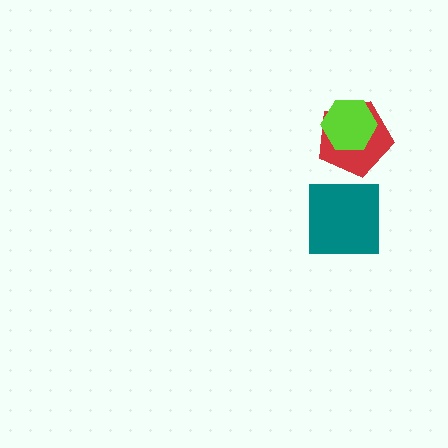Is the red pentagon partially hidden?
Yes, it is partially covered by another shape.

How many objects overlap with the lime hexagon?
1 object overlaps with the lime hexagon.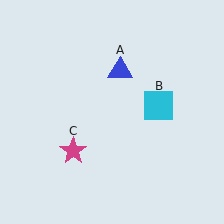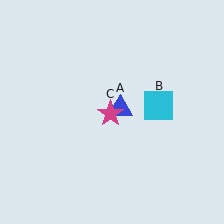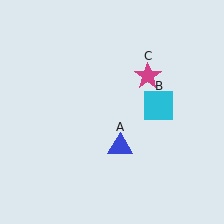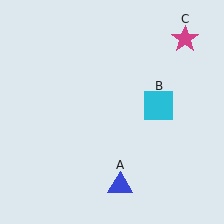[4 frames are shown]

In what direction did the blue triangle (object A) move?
The blue triangle (object A) moved down.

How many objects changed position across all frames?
2 objects changed position: blue triangle (object A), magenta star (object C).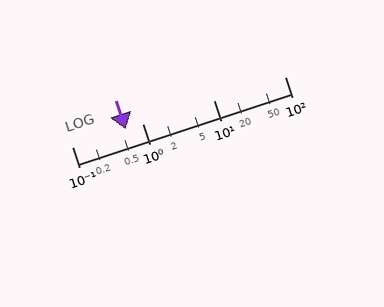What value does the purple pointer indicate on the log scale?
The pointer indicates approximately 0.57.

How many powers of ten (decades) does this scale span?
The scale spans 3 decades, from 0.1 to 100.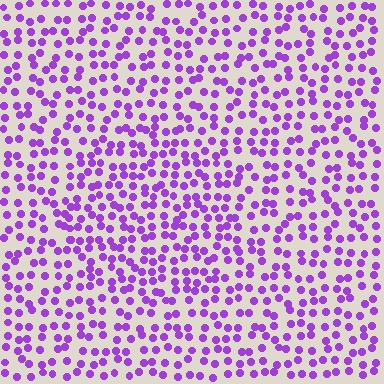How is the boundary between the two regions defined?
The boundary is defined by a change in element density (approximately 1.3x ratio). All elements are the same color, size, and shape.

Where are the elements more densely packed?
The elements are more densely packed inside the circle boundary.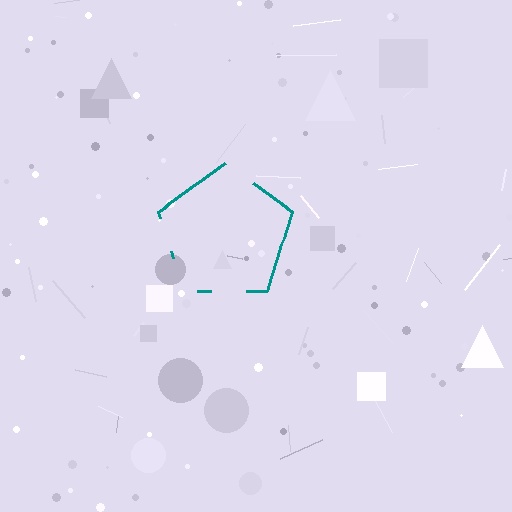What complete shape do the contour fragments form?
The contour fragments form a pentagon.